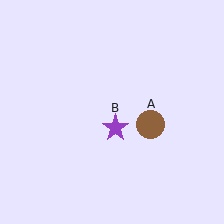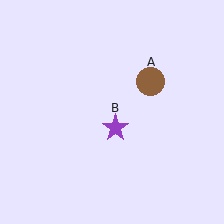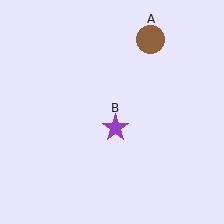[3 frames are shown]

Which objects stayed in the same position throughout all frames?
Purple star (object B) remained stationary.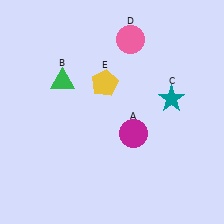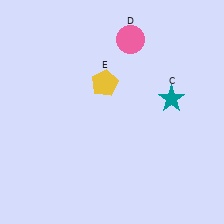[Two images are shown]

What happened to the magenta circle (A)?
The magenta circle (A) was removed in Image 2. It was in the bottom-right area of Image 1.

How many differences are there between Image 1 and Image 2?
There are 2 differences between the two images.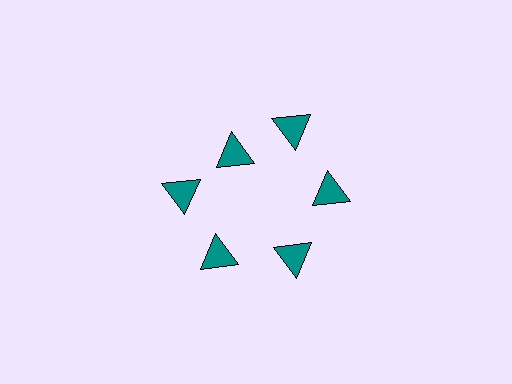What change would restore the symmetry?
The symmetry would be restored by moving it outward, back onto the ring so that all 6 triangles sit at equal angles and equal distance from the center.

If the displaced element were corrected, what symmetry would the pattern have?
It would have 6-fold rotational symmetry — the pattern would map onto itself every 60 degrees.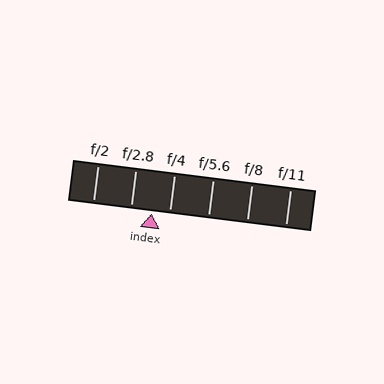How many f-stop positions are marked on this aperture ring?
There are 6 f-stop positions marked.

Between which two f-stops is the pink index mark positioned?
The index mark is between f/2.8 and f/4.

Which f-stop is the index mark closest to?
The index mark is closest to f/4.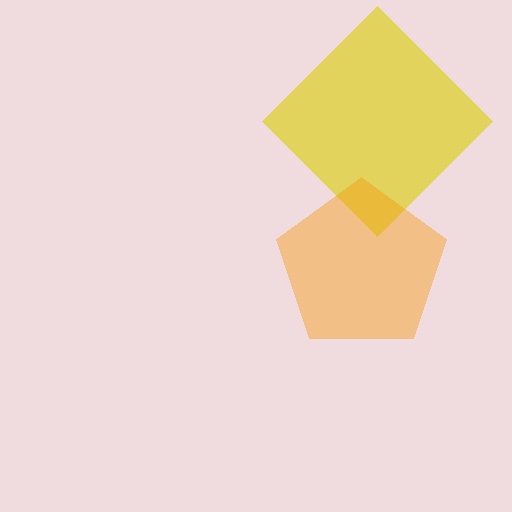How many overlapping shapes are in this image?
There are 2 overlapping shapes in the image.